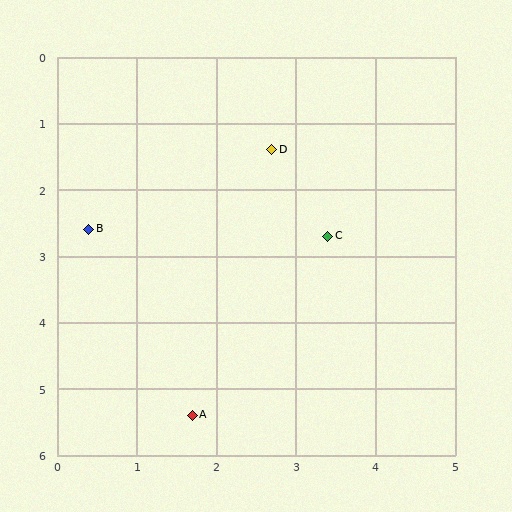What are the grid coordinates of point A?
Point A is at approximately (1.7, 5.4).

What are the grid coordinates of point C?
Point C is at approximately (3.4, 2.7).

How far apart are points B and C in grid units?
Points B and C are about 3.0 grid units apart.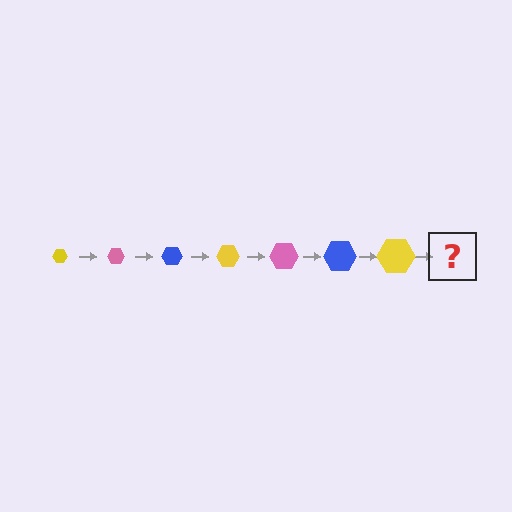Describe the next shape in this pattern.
It should be a pink hexagon, larger than the previous one.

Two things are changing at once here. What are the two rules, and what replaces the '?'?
The two rules are that the hexagon grows larger each step and the color cycles through yellow, pink, and blue. The '?' should be a pink hexagon, larger than the previous one.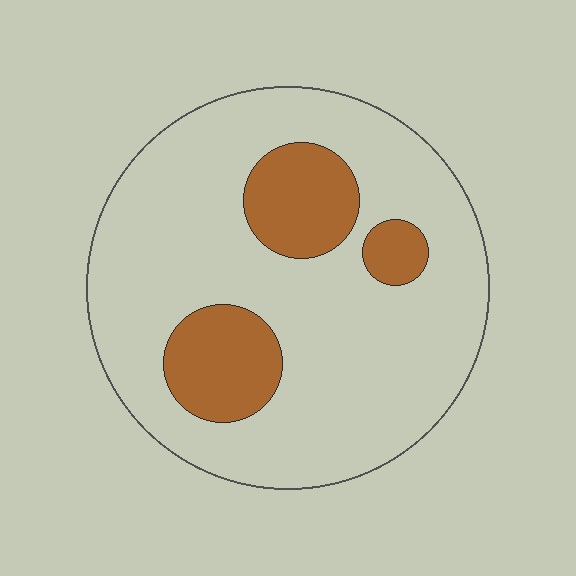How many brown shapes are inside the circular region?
3.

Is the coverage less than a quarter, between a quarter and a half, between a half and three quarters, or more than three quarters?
Less than a quarter.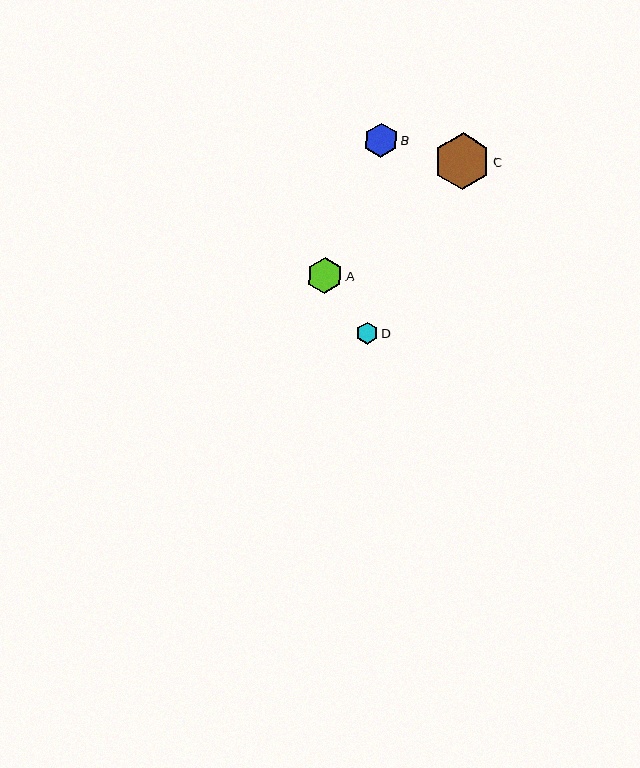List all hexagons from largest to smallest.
From largest to smallest: C, A, B, D.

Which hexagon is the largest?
Hexagon C is the largest with a size of approximately 56 pixels.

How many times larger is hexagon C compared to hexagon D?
Hexagon C is approximately 2.6 times the size of hexagon D.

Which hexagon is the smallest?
Hexagon D is the smallest with a size of approximately 22 pixels.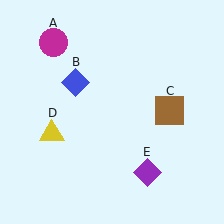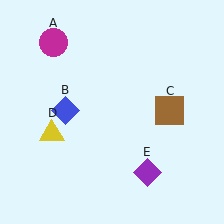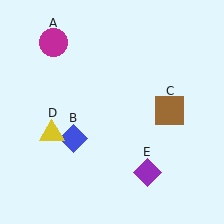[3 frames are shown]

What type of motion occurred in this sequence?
The blue diamond (object B) rotated counterclockwise around the center of the scene.